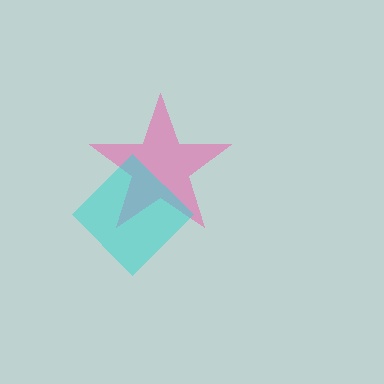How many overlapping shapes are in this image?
There are 2 overlapping shapes in the image.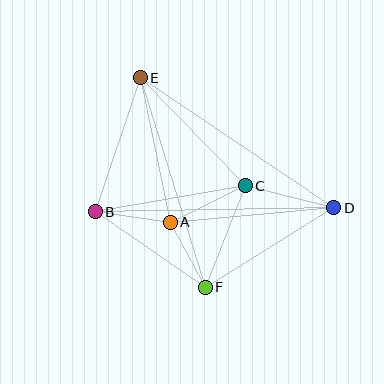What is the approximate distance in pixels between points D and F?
The distance between D and F is approximately 151 pixels.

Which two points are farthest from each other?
Points B and D are farthest from each other.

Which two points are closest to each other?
Points A and F are closest to each other.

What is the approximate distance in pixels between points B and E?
The distance between B and E is approximately 141 pixels.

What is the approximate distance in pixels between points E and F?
The distance between E and F is approximately 219 pixels.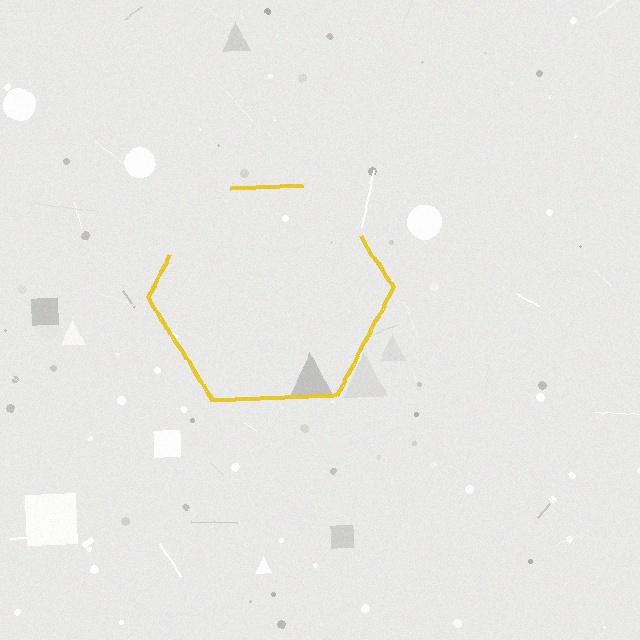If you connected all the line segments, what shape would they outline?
They would outline a hexagon.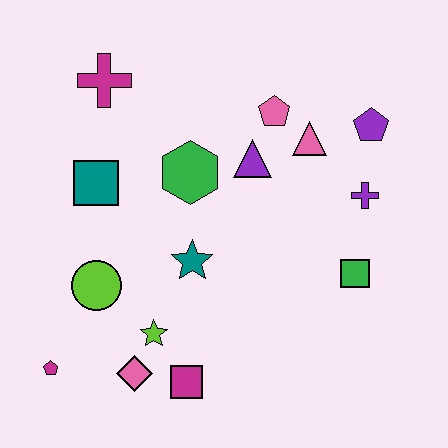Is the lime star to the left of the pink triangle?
Yes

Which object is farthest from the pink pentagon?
The magenta pentagon is farthest from the pink pentagon.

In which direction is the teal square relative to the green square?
The teal square is to the left of the green square.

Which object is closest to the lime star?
The pink diamond is closest to the lime star.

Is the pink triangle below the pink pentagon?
Yes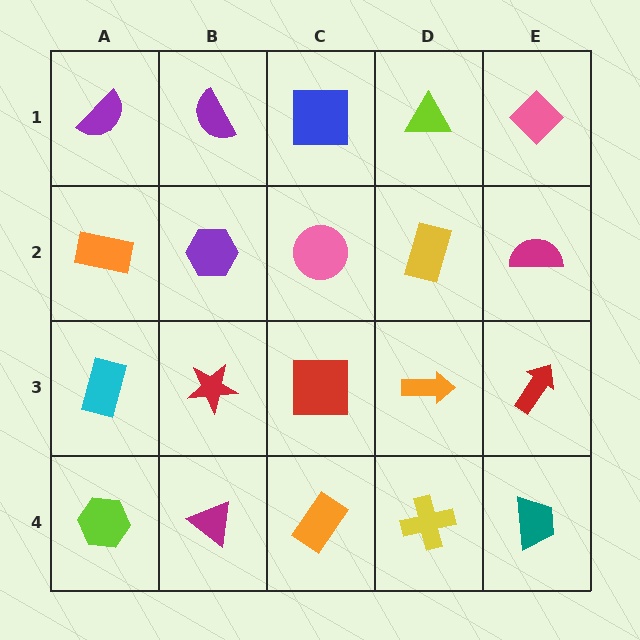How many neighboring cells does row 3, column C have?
4.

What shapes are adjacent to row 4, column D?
An orange arrow (row 3, column D), an orange rectangle (row 4, column C), a teal trapezoid (row 4, column E).